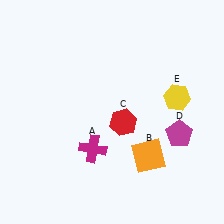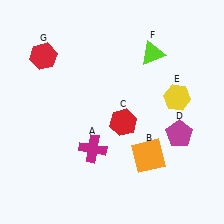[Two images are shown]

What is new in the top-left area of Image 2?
A red hexagon (G) was added in the top-left area of Image 2.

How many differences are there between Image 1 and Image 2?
There are 2 differences between the two images.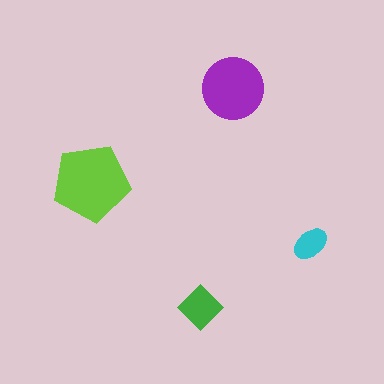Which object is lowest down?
The green diamond is bottommost.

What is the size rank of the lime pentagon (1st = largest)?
1st.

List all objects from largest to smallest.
The lime pentagon, the purple circle, the green diamond, the cyan ellipse.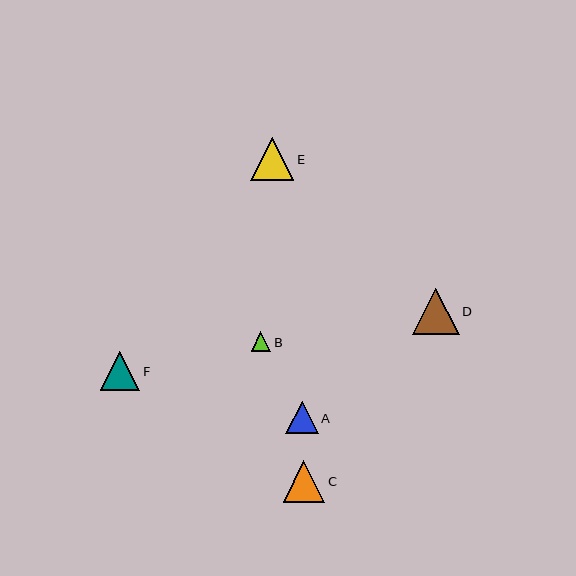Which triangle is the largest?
Triangle D is the largest with a size of approximately 47 pixels.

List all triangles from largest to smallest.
From largest to smallest: D, E, C, F, A, B.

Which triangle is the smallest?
Triangle B is the smallest with a size of approximately 19 pixels.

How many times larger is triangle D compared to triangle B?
Triangle D is approximately 2.4 times the size of triangle B.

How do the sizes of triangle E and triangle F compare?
Triangle E and triangle F are approximately the same size.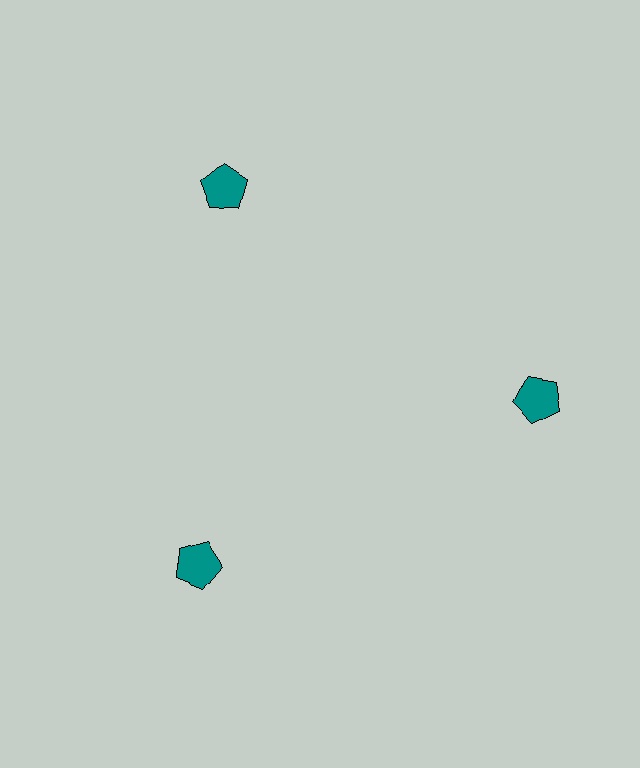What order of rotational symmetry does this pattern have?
This pattern has 3-fold rotational symmetry.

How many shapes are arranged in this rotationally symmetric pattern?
There are 3 shapes, arranged in 3 groups of 1.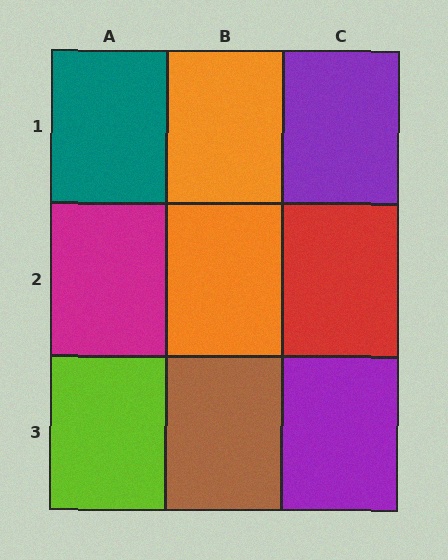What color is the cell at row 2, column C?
Red.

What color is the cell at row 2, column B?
Orange.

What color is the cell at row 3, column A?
Lime.